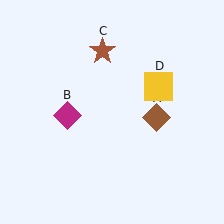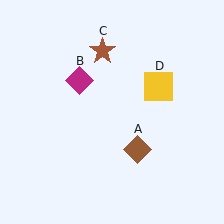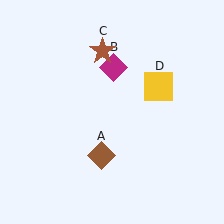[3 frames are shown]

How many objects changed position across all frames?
2 objects changed position: brown diamond (object A), magenta diamond (object B).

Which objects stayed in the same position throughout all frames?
Brown star (object C) and yellow square (object D) remained stationary.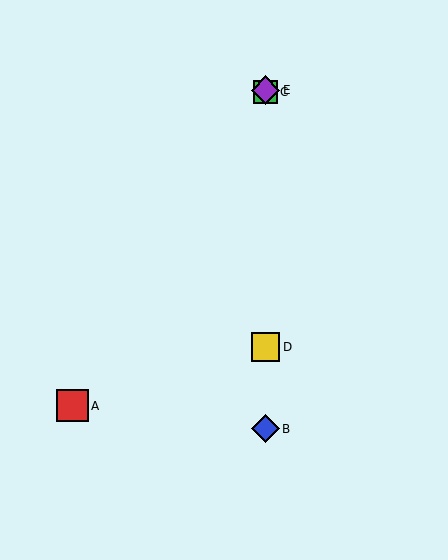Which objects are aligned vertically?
Objects B, C, D, E are aligned vertically.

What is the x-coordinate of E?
Object E is at x≈266.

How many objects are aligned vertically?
4 objects (B, C, D, E) are aligned vertically.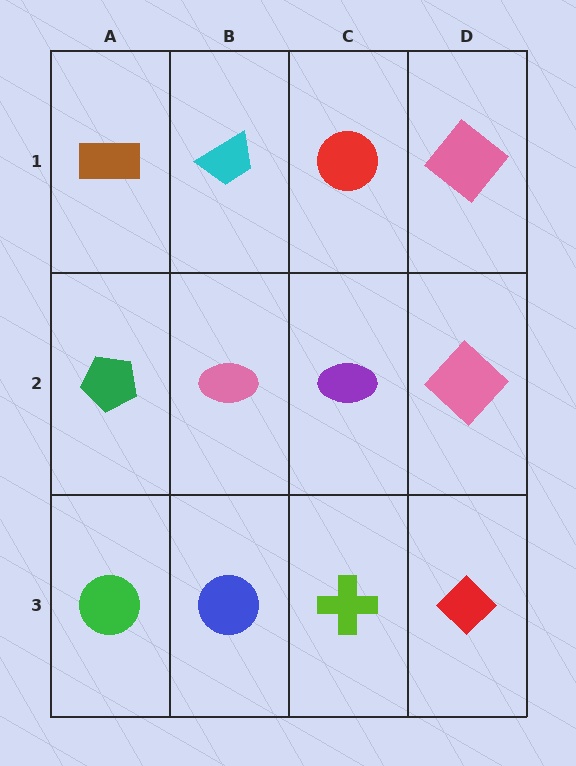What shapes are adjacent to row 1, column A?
A green pentagon (row 2, column A), a cyan trapezoid (row 1, column B).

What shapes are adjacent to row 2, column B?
A cyan trapezoid (row 1, column B), a blue circle (row 3, column B), a green pentagon (row 2, column A), a purple ellipse (row 2, column C).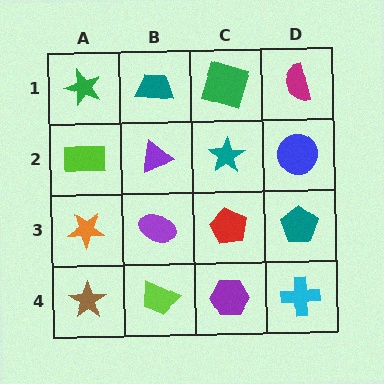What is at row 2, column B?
A purple triangle.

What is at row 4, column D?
A cyan cross.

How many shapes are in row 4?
4 shapes.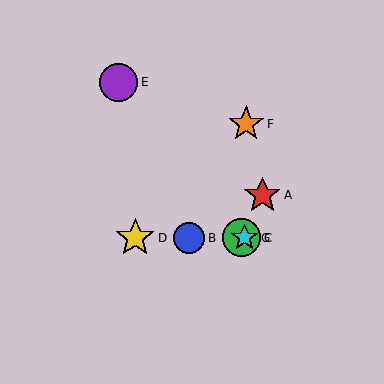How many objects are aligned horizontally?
4 objects (B, C, D, G) are aligned horizontally.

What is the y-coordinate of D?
Object D is at y≈238.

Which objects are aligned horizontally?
Objects B, C, D, G are aligned horizontally.